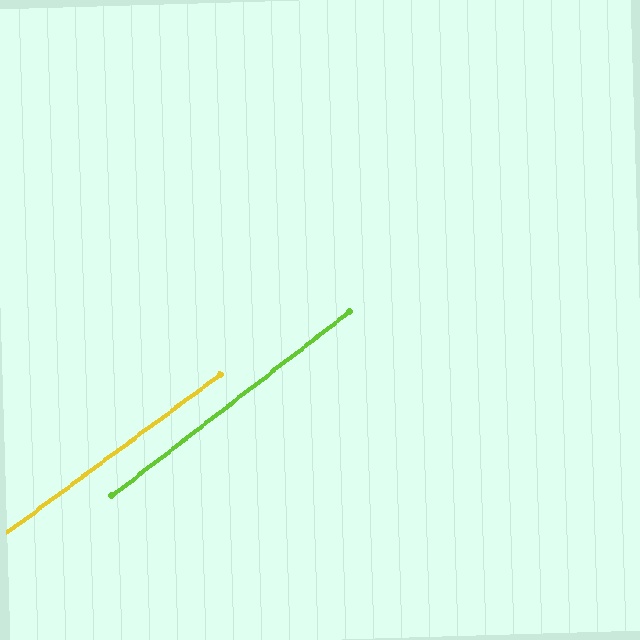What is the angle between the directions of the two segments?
Approximately 1 degree.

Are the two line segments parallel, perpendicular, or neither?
Parallel — their directions differ by only 1.5°.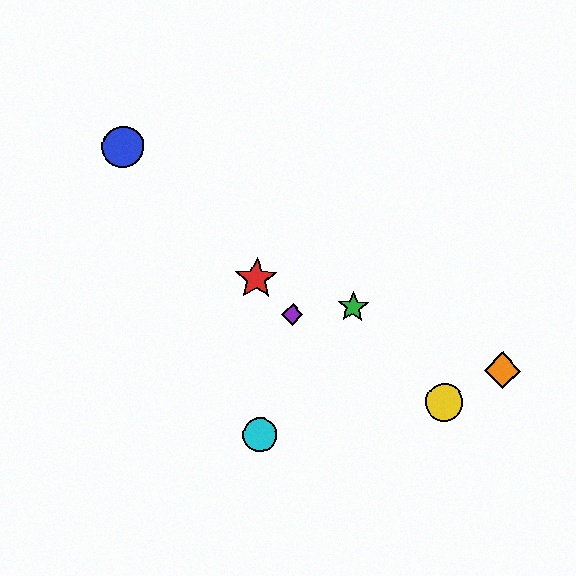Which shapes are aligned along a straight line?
The red star, the blue circle, the purple diamond are aligned along a straight line.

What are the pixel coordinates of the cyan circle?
The cyan circle is at (260, 435).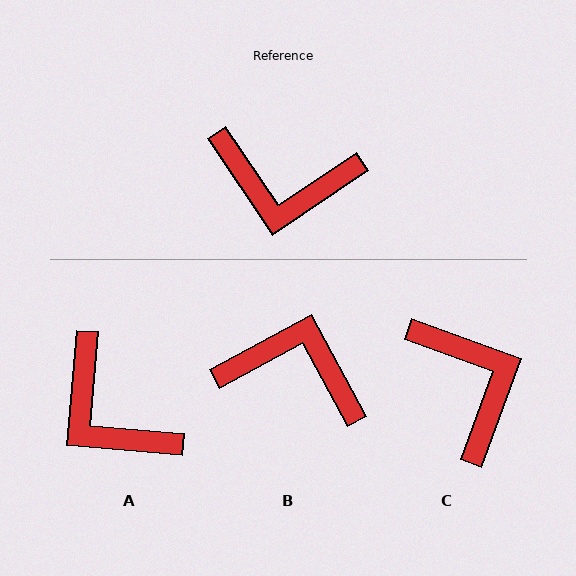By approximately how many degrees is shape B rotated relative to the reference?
Approximately 174 degrees counter-clockwise.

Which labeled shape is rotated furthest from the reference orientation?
B, about 174 degrees away.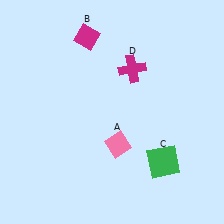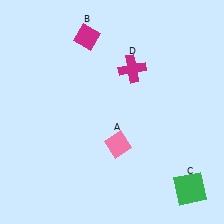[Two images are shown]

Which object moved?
The green square (C) moved down.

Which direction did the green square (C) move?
The green square (C) moved down.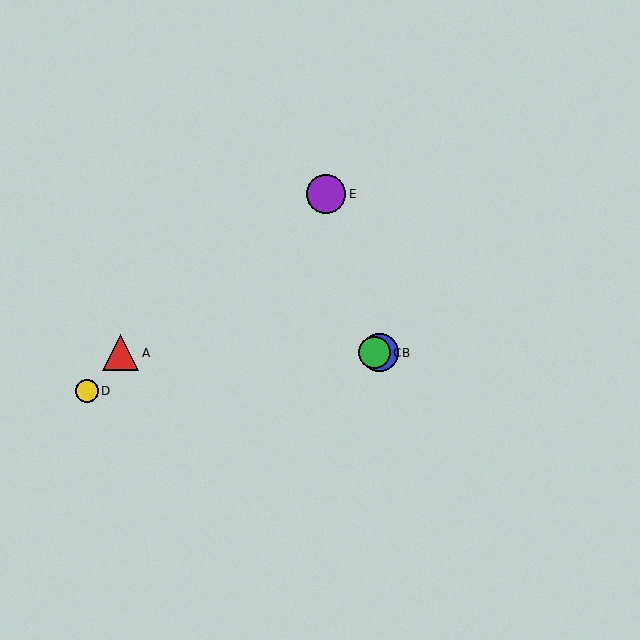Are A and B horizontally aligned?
Yes, both are at y≈353.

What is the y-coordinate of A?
Object A is at y≈353.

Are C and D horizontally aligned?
No, C is at y≈353 and D is at y≈391.